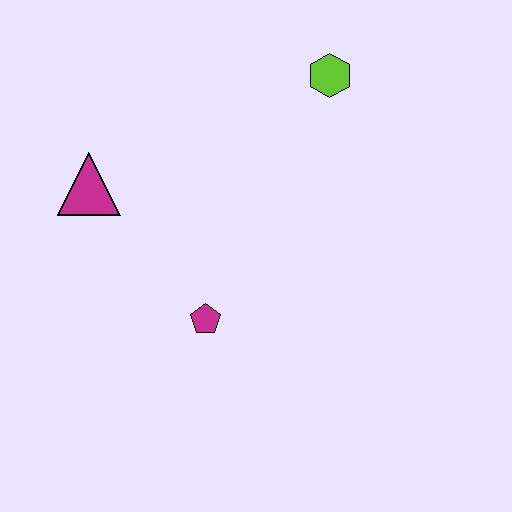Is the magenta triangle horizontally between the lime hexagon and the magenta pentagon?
No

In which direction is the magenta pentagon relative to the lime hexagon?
The magenta pentagon is below the lime hexagon.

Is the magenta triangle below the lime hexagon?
Yes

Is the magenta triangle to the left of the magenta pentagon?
Yes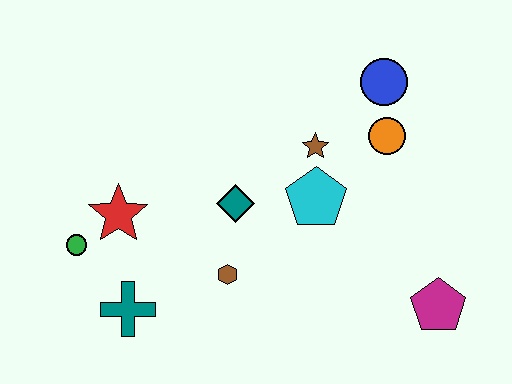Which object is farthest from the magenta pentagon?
The green circle is farthest from the magenta pentagon.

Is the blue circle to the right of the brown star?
Yes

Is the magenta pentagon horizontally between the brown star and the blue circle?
No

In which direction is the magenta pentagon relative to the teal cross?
The magenta pentagon is to the right of the teal cross.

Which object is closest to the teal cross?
The green circle is closest to the teal cross.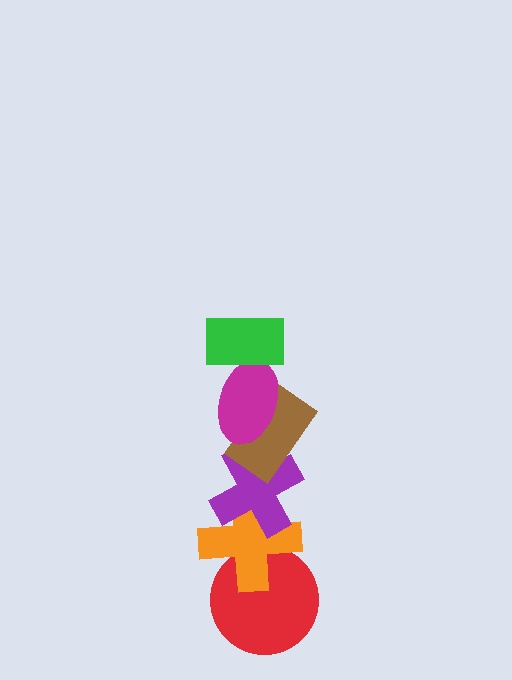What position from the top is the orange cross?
The orange cross is 5th from the top.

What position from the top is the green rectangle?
The green rectangle is 1st from the top.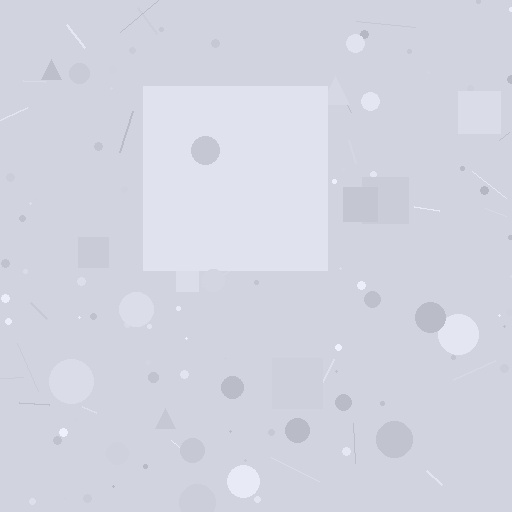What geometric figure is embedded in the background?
A square is embedded in the background.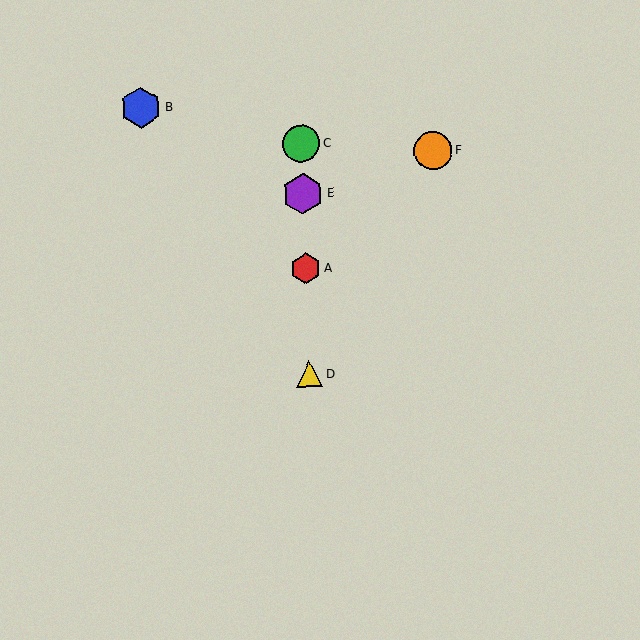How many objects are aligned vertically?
4 objects (A, C, D, E) are aligned vertically.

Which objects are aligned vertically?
Objects A, C, D, E are aligned vertically.